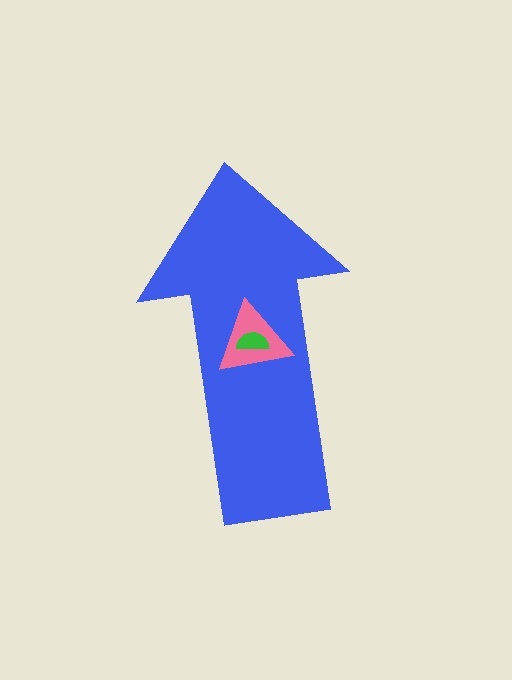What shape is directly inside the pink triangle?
The green semicircle.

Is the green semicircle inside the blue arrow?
Yes.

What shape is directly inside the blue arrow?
The pink triangle.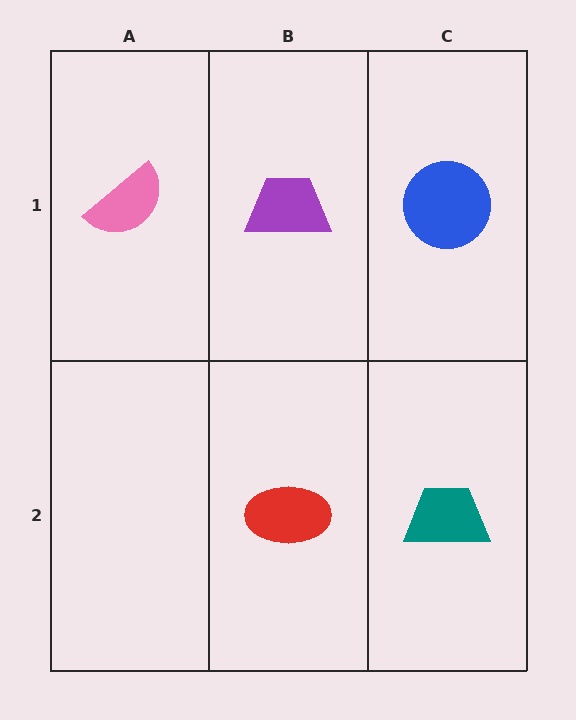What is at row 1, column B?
A purple trapezoid.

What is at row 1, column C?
A blue circle.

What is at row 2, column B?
A red ellipse.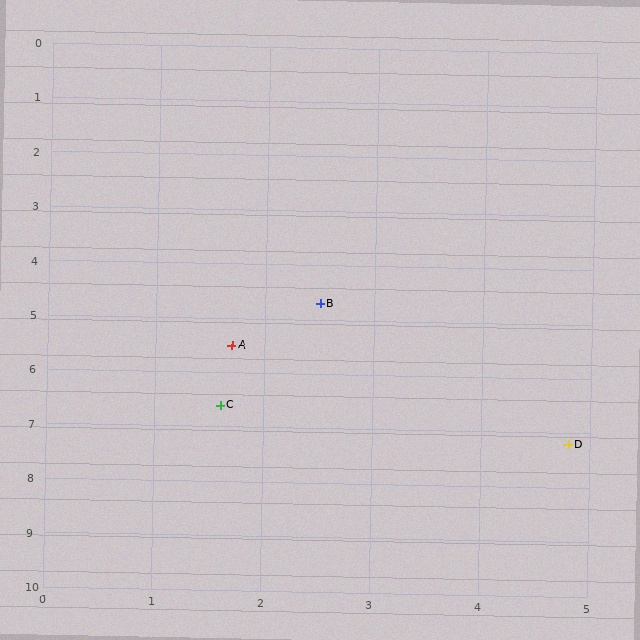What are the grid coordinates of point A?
Point A is at approximately (1.7, 5.5).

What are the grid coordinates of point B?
Point B is at approximately (2.5, 4.7).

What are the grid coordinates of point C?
Point C is at approximately (1.6, 6.6).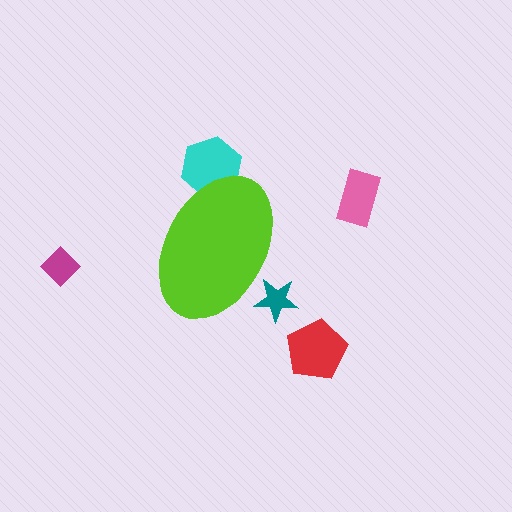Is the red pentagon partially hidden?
No, the red pentagon is fully visible.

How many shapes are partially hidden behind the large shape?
2 shapes are partially hidden.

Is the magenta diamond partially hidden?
No, the magenta diamond is fully visible.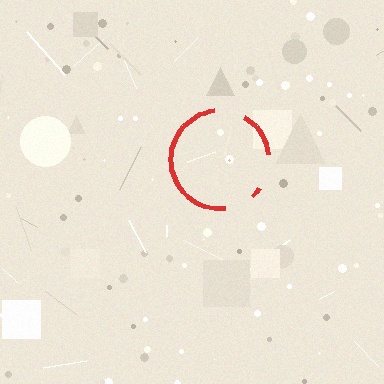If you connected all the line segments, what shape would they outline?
They would outline a circle.